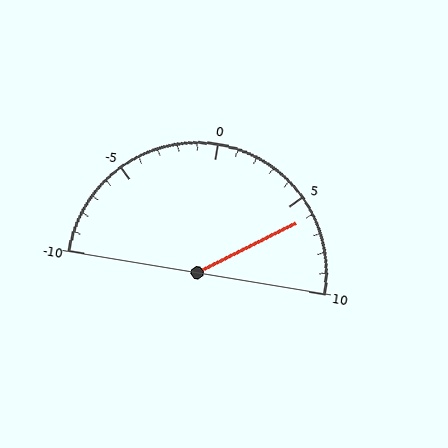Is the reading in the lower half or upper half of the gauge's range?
The reading is in the upper half of the range (-10 to 10).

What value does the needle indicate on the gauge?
The needle indicates approximately 6.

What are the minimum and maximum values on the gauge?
The gauge ranges from -10 to 10.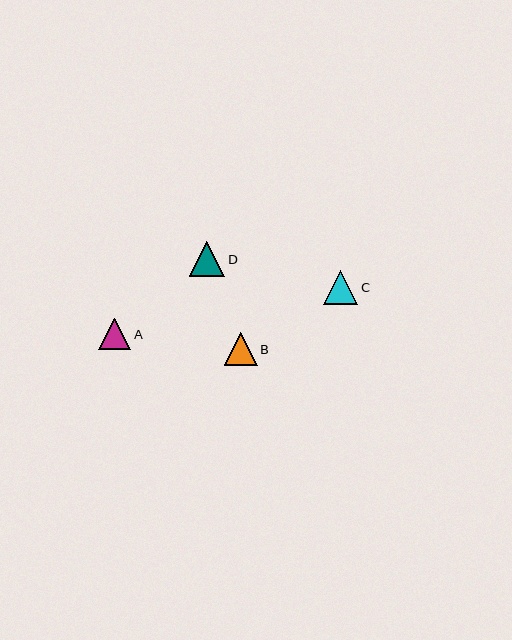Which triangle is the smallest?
Triangle A is the smallest with a size of approximately 32 pixels.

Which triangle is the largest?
Triangle D is the largest with a size of approximately 36 pixels.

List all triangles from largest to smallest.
From largest to smallest: D, C, B, A.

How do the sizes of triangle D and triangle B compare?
Triangle D and triangle B are approximately the same size.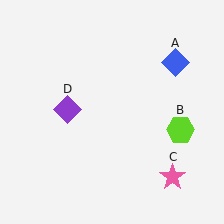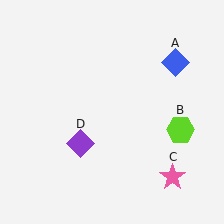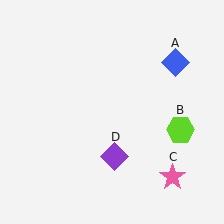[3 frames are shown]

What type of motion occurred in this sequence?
The purple diamond (object D) rotated counterclockwise around the center of the scene.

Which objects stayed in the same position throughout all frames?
Blue diamond (object A) and lime hexagon (object B) and pink star (object C) remained stationary.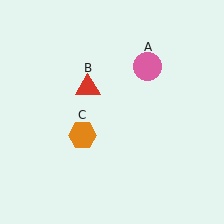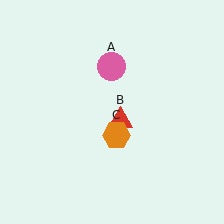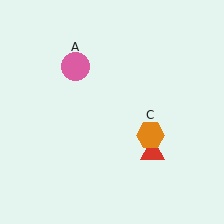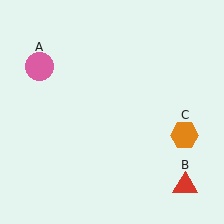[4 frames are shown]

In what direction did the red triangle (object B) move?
The red triangle (object B) moved down and to the right.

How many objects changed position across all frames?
3 objects changed position: pink circle (object A), red triangle (object B), orange hexagon (object C).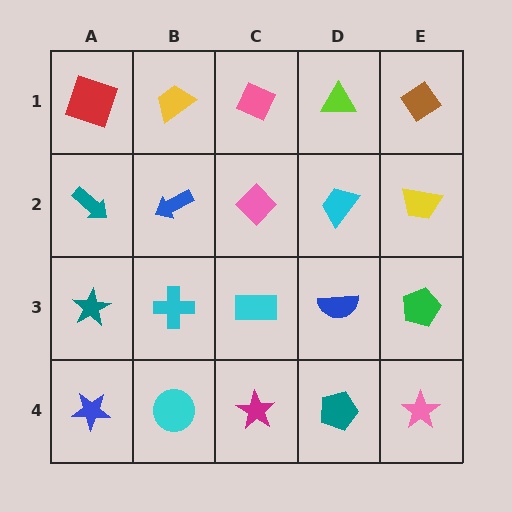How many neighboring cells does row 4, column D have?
3.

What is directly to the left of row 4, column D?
A magenta star.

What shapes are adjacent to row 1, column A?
A teal arrow (row 2, column A), a yellow trapezoid (row 1, column B).